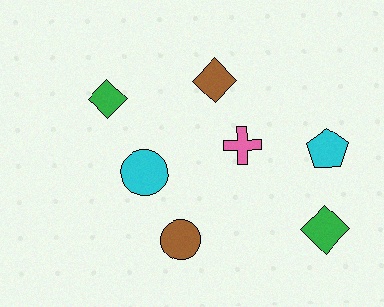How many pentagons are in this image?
There is 1 pentagon.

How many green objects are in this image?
There are 2 green objects.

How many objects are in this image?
There are 7 objects.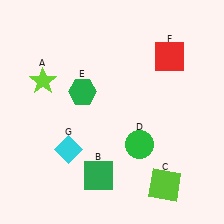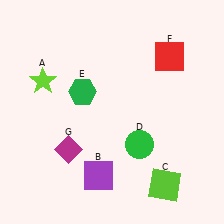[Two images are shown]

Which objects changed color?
B changed from green to purple. G changed from cyan to magenta.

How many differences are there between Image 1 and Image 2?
There are 2 differences between the two images.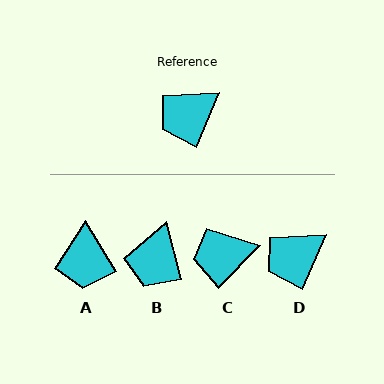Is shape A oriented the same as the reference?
No, it is off by about 55 degrees.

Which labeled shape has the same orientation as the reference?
D.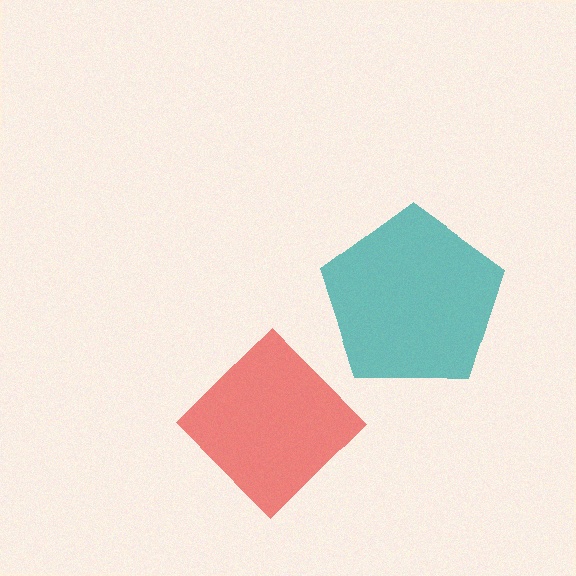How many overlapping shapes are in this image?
There are 2 overlapping shapes in the image.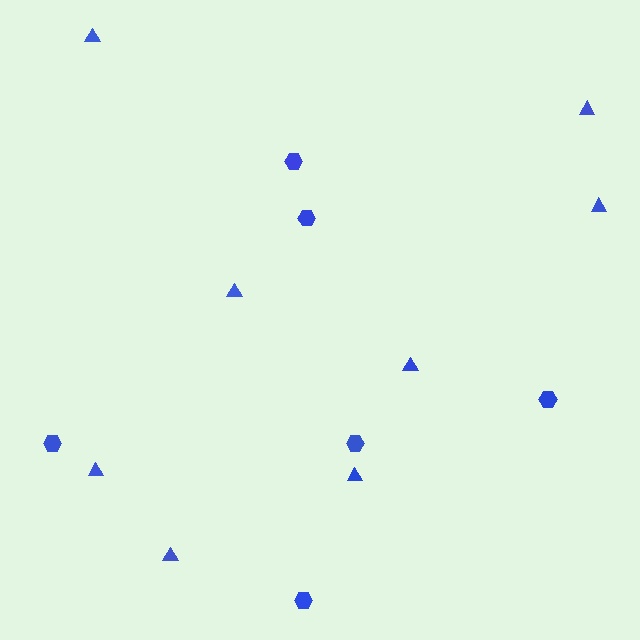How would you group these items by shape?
There are 2 groups: one group of triangles (8) and one group of hexagons (6).